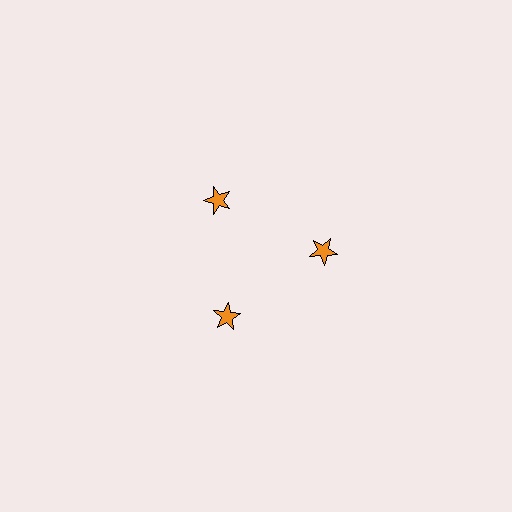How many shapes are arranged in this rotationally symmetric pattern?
There are 3 shapes, arranged in 3 groups of 1.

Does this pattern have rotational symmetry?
Yes, this pattern has 3-fold rotational symmetry. It looks the same after rotating 120 degrees around the center.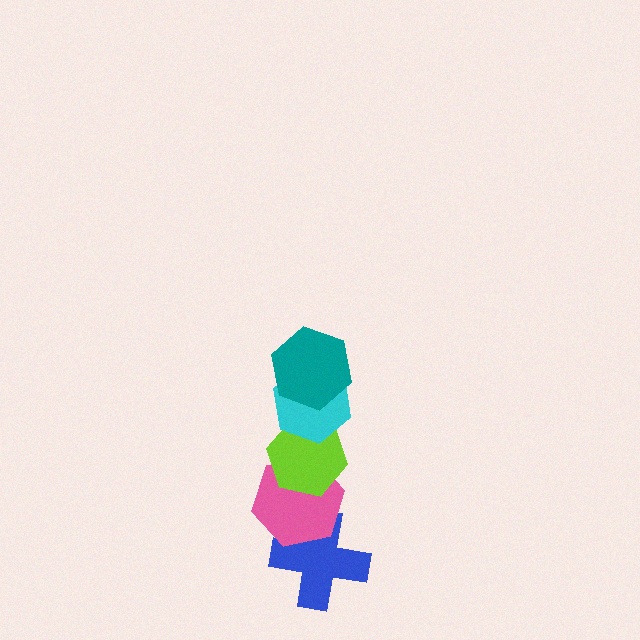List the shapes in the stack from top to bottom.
From top to bottom: the teal hexagon, the cyan hexagon, the lime hexagon, the pink hexagon, the blue cross.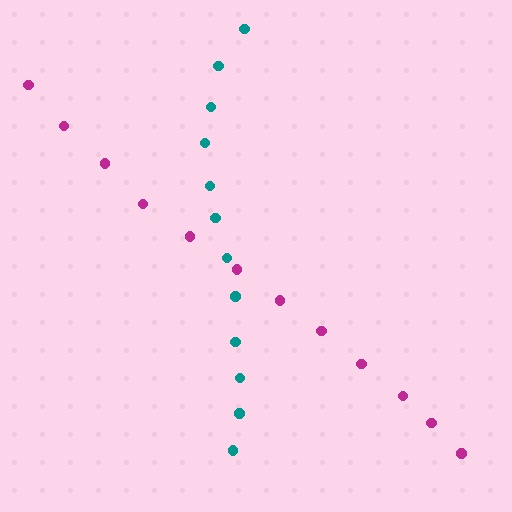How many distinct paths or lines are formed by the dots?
There are 2 distinct paths.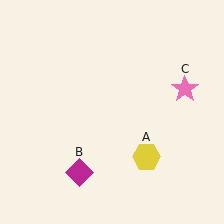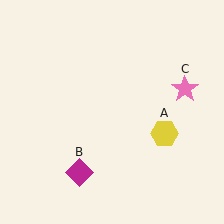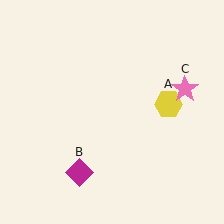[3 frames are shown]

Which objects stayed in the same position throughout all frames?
Magenta diamond (object B) and pink star (object C) remained stationary.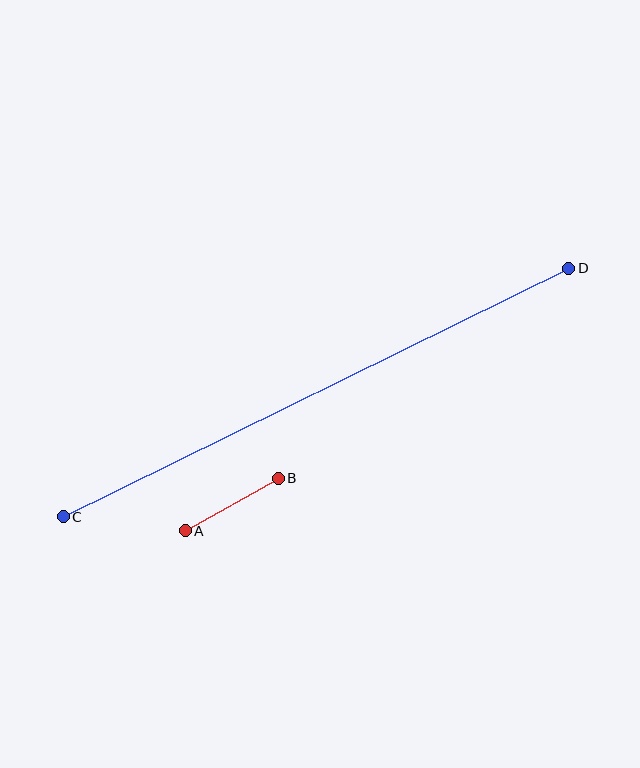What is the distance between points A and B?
The distance is approximately 107 pixels.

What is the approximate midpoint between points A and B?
The midpoint is at approximately (232, 504) pixels.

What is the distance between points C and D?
The distance is approximately 563 pixels.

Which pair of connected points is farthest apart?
Points C and D are farthest apart.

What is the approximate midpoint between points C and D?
The midpoint is at approximately (316, 392) pixels.